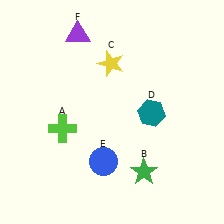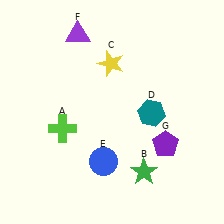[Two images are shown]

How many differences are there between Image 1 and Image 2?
There is 1 difference between the two images.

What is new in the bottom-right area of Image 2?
A purple pentagon (G) was added in the bottom-right area of Image 2.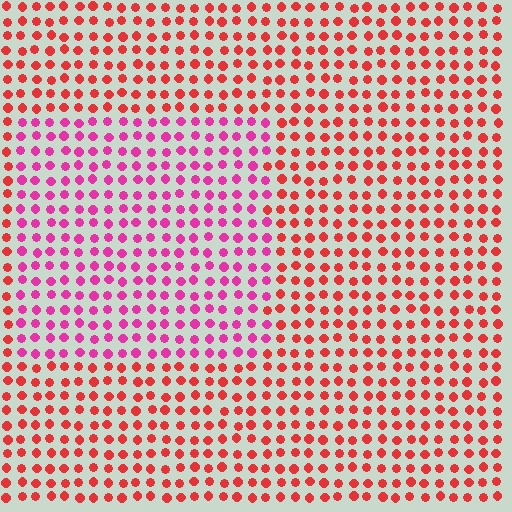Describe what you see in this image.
The image is filled with small red elements in a uniform arrangement. A rectangle-shaped region is visible where the elements are tinted to a slightly different hue, forming a subtle color boundary.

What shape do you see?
I see a rectangle.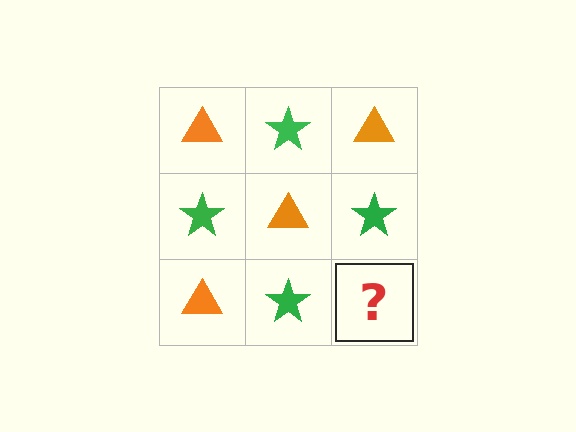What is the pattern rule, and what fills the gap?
The rule is that it alternates orange triangle and green star in a checkerboard pattern. The gap should be filled with an orange triangle.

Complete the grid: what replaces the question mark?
The question mark should be replaced with an orange triangle.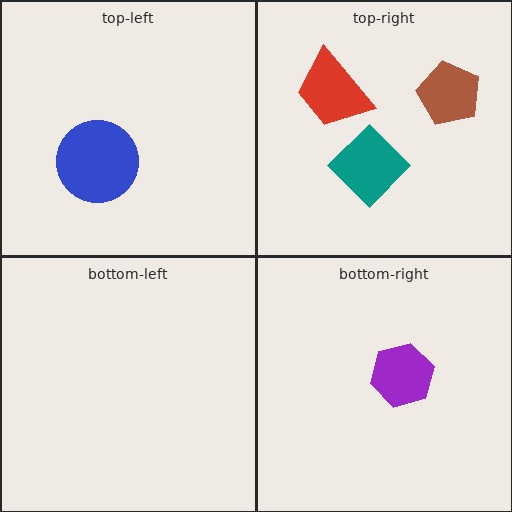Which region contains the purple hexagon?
The bottom-right region.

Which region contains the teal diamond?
The top-right region.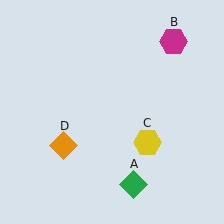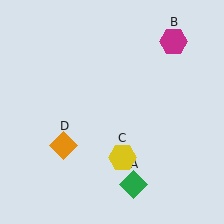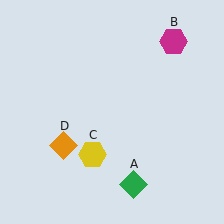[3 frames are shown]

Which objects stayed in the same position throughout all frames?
Green diamond (object A) and magenta hexagon (object B) and orange diamond (object D) remained stationary.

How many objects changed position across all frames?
1 object changed position: yellow hexagon (object C).